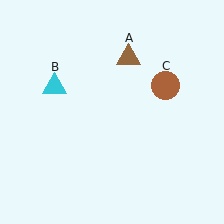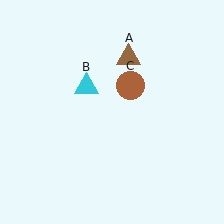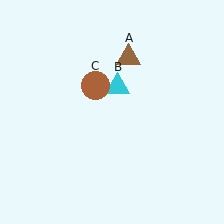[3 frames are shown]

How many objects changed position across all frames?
2 objects changed position: cyan triangle (object B), brown circle (object C).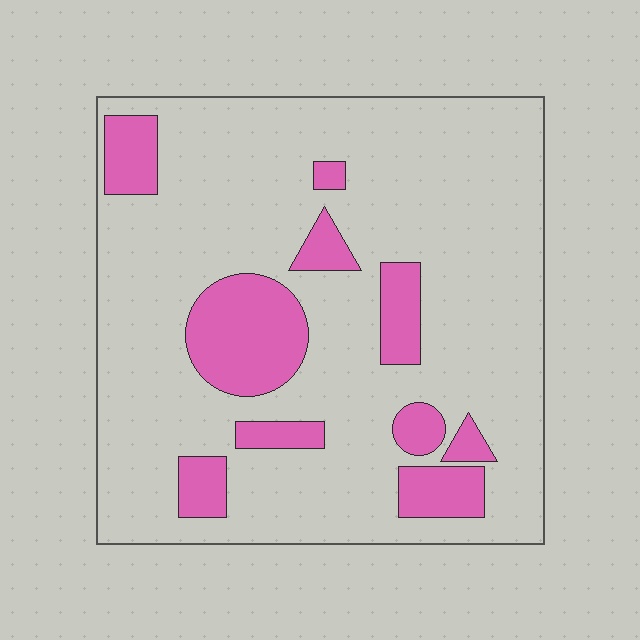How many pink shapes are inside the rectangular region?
10.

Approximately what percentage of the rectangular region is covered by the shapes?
Approximately 20%.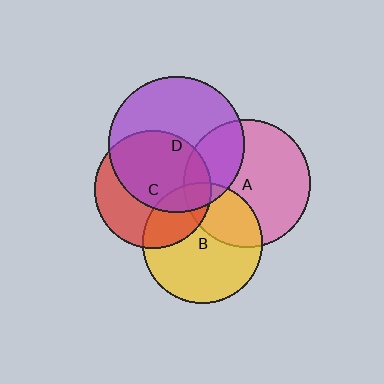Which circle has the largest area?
Circle D (purple).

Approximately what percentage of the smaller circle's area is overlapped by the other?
Approximately 30%.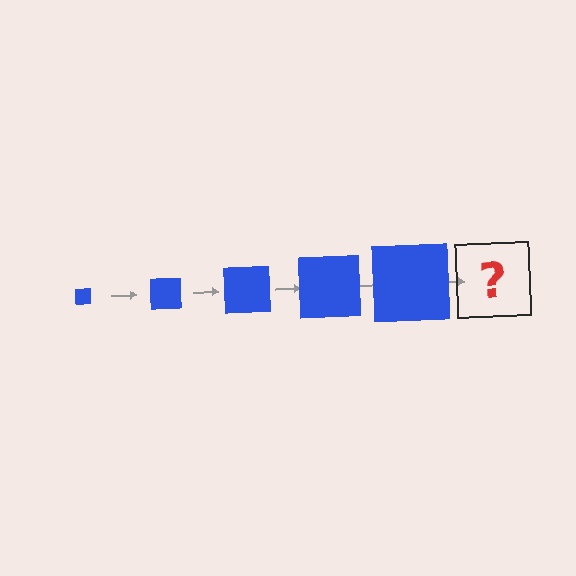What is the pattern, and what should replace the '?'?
The pattern is that the square gets progressively larger each step. The '?' should be a blue square, larger than the previous one.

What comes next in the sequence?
The next element should be a blue square, larger than the previous one.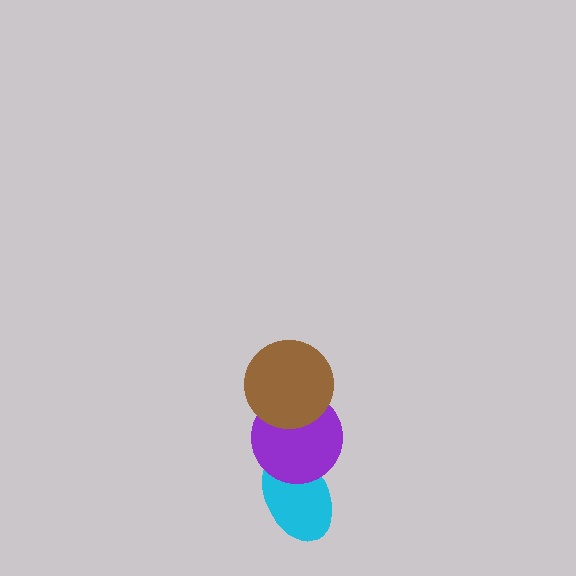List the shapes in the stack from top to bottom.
From top to bottom: the brown circle, the purple circle, the cyan ellipse.